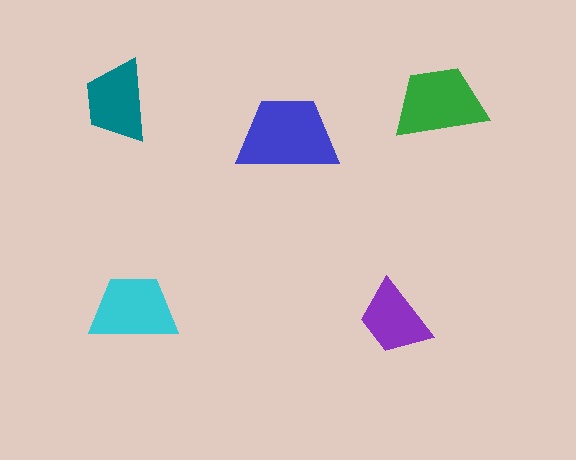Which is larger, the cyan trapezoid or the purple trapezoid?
The cyan one.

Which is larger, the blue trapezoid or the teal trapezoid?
The blue one.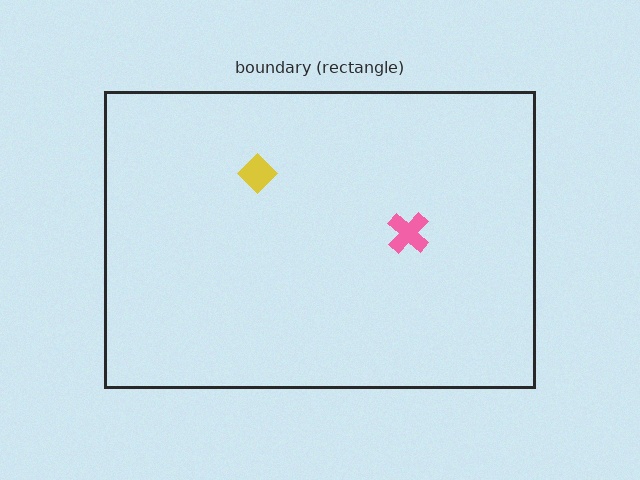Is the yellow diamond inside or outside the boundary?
Inside.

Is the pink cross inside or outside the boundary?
Inside.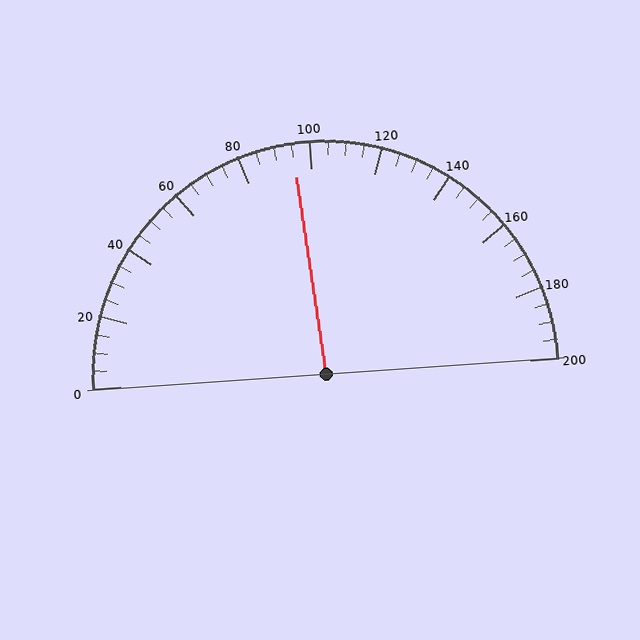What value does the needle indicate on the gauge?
The needle indicates approximately 95.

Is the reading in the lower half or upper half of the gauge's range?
The reading is in the lower half of the range (0 to 200).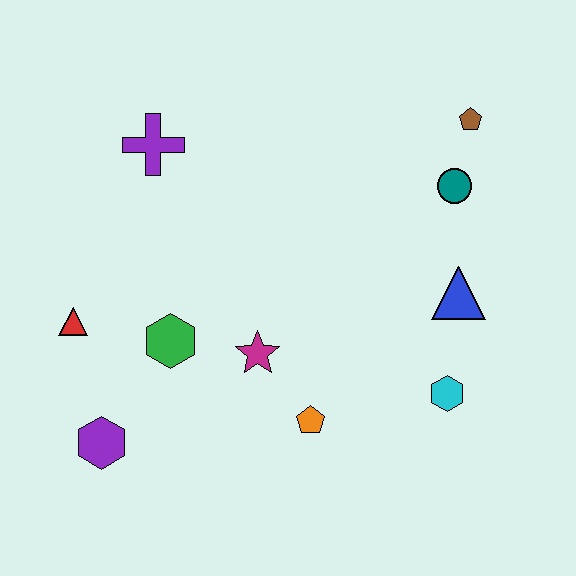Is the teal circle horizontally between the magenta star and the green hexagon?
No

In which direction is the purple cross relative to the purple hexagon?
The purple cross is above the purple hexagon.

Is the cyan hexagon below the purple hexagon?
No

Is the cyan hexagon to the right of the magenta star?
Yes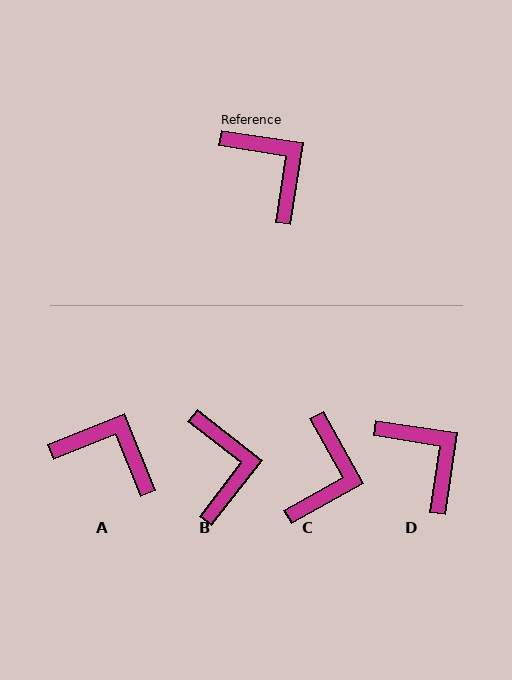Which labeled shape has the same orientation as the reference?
D.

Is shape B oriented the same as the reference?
No, it is off by about 29 degrees.